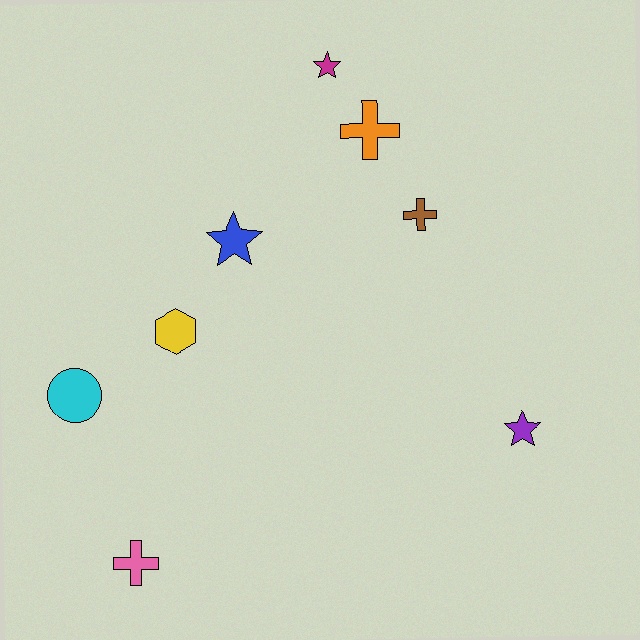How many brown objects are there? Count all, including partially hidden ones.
There is 1 brown object.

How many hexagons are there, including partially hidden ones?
There is 1 hexagon.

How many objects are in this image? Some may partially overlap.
There are 8 objects.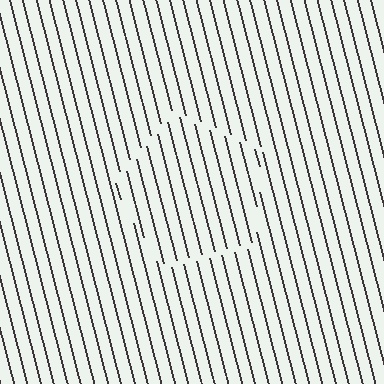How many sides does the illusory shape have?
5 sides — the line-ends trace a pentagon.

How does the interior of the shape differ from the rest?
The interior of the shape contains the same grating, shifted by half a period — the contour is defined by the phase discontinuity where line-ends from the inner and outer gratings abut.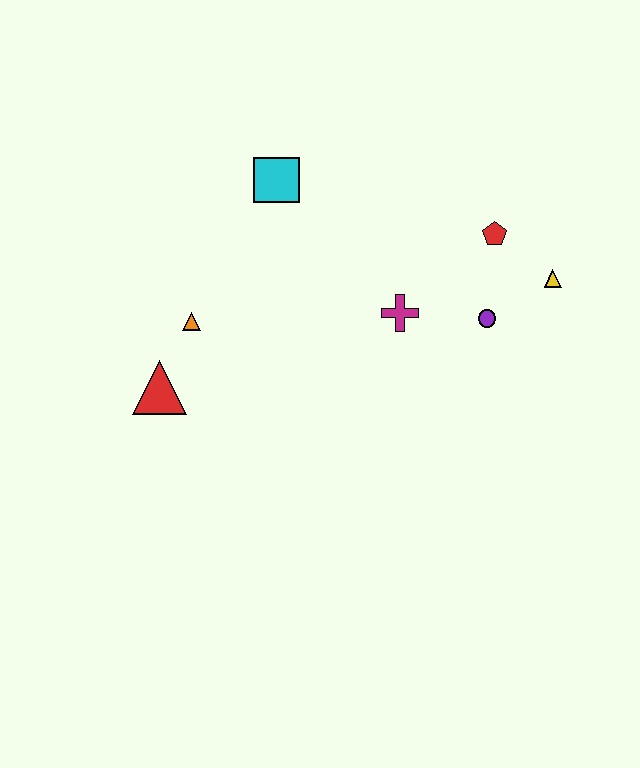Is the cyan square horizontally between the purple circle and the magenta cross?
No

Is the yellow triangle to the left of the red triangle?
No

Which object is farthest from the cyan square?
The yellow triangle is farthest from the cyan square.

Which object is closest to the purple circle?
The yellow triangle is closest to the purple circle.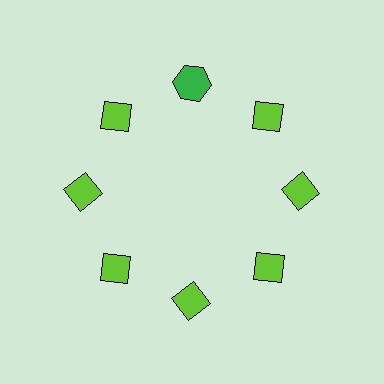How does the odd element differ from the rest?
It differs in both color (green instead of lime) and shape (hexagon instead of diamond).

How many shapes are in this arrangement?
There are 8 shapes arranged in a ring pattern.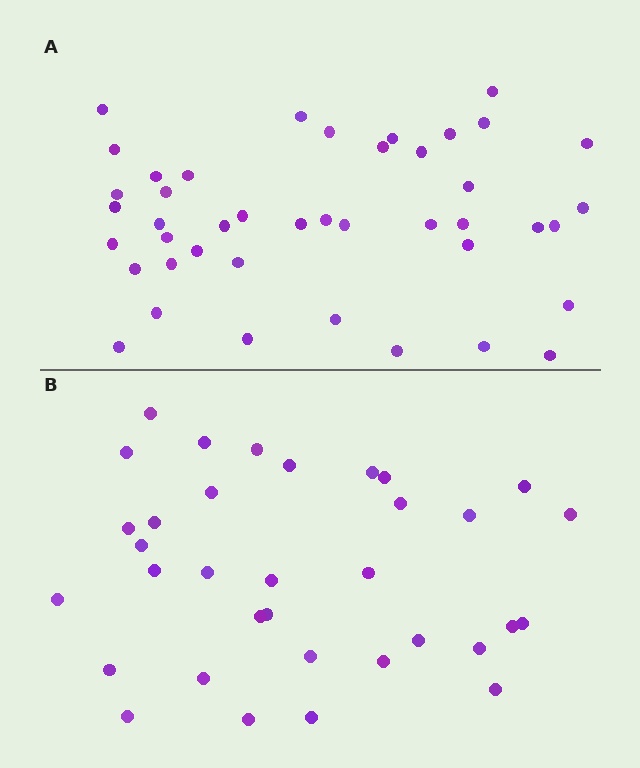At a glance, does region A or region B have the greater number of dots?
Region A (the top region) has more dots.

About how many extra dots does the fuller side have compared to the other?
Region A has roughly 8 or so more dots than region B.